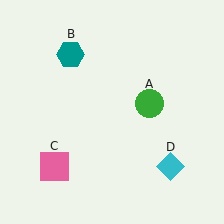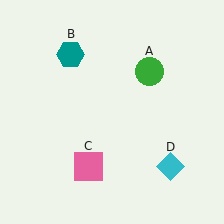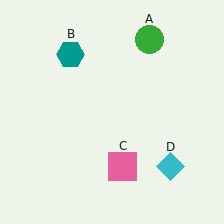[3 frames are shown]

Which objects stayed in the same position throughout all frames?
Teal hexagon (object B) and cyan diamond (object D) remained stationary.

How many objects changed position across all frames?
2 objects changed position: green circle (object A), pink square (object C).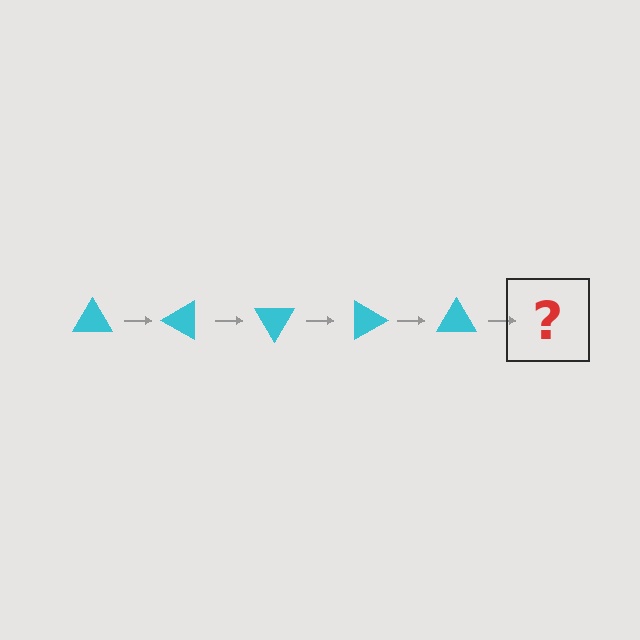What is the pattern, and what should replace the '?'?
The pattern is that the triangle rotates 30 degrees each step. The '?' should be a cyan triangle rotated 150 degrees.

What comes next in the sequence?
The next element should be a cyan triangle rotated 150 degrees.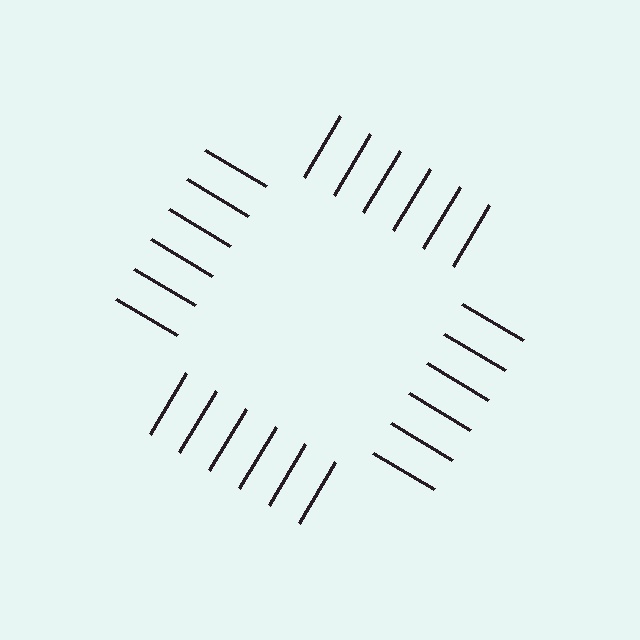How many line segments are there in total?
24 — 6 along each of the 4 edges.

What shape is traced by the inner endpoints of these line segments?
An illusory square — the line segments terminate on its edges but no continuous stroke is drawn.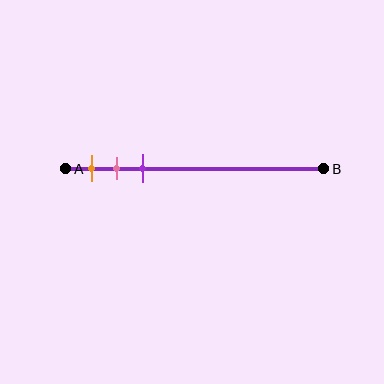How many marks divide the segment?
There are 3 marks dividing the segment.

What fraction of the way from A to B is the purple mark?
The purple mark is approximately 30% (0.3) of the way from A to B.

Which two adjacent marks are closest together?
The pink and purple marks are the closest adjacent pair.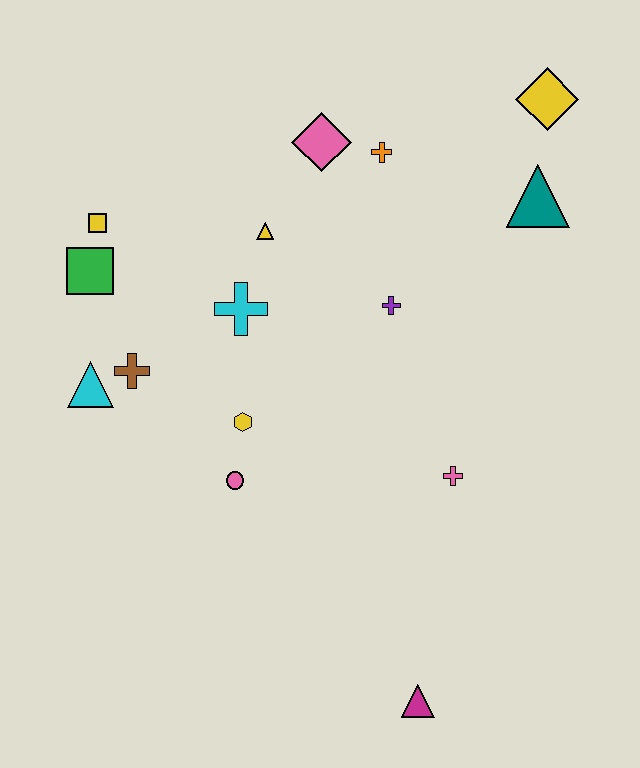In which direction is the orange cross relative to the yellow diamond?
The orange cross is to the left of the yellow diamond.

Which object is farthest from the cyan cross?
The magenta triangle is farthest from the cyan cross.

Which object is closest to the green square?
The yellow square is closest to the green square.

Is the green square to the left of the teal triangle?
Yes